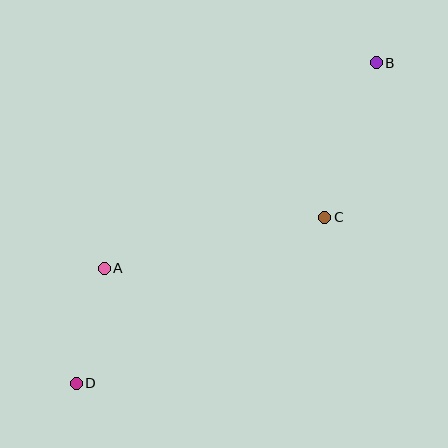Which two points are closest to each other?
Points A and D are closest to each other.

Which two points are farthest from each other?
Points B and D are farthest from each other.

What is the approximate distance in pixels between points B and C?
The distance between B and C is approximately 163 pixels.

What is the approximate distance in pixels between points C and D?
The distance between C and D is approximately 299 pixels.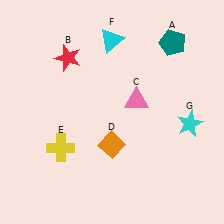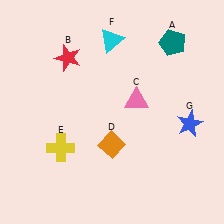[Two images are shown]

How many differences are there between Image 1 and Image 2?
There is 1 difference between the two images.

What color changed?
The star (G) changed from cyan in Image 1 to blue in Image 2.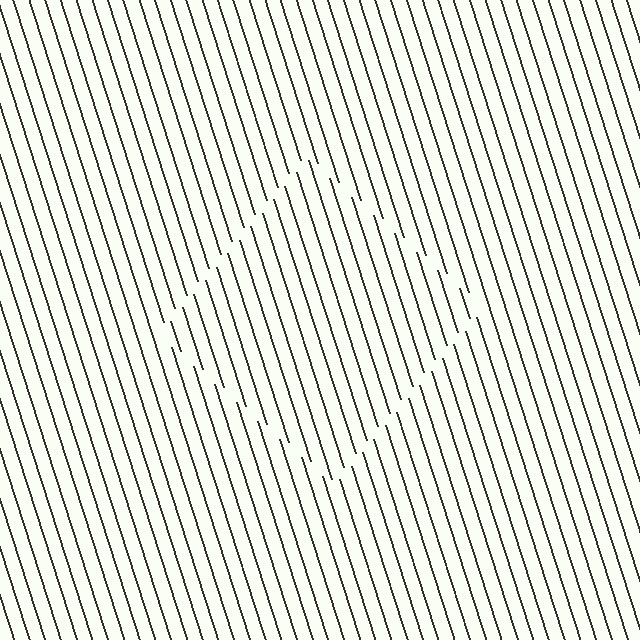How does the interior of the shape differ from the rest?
The interior of the shape contains the same grating, shifted by half a period — the contour is defined by the phase discontinuity where line-ends from the inner and outer gratings abut.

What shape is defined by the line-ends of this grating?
An illusory square. The interior of the shape contains the same grating, shifted by half a period — the contour is defined by the phase discontinuity where line-ends from the inner and outer gratings abut.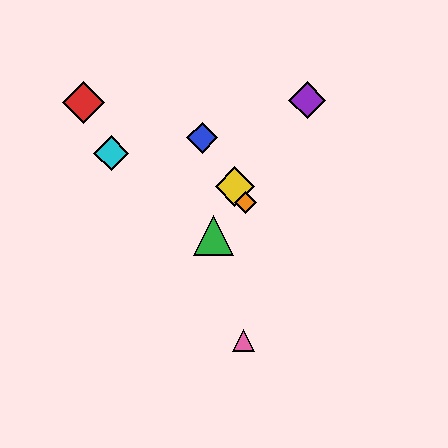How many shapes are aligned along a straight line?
3 shapes (the blue diamond, the yellow diamond, the orange diamond) are aligned along a straight line.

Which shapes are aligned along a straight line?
The blue diamond, the yellow diamond, the orange diamond are aligned along a straight line.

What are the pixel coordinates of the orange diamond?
The orange diamond is at (246, 203).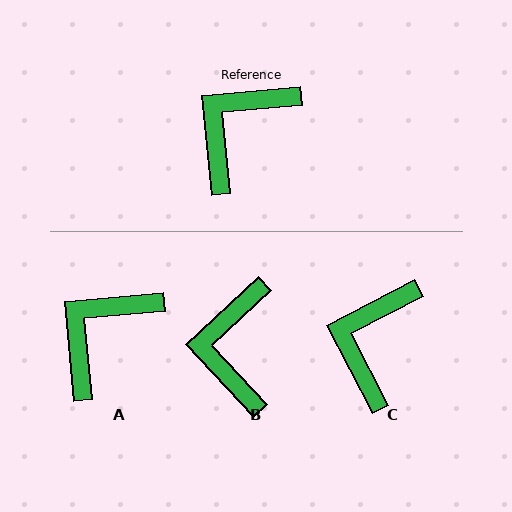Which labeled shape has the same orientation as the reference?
A.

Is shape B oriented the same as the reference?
No, it is off by about 38 degrees.